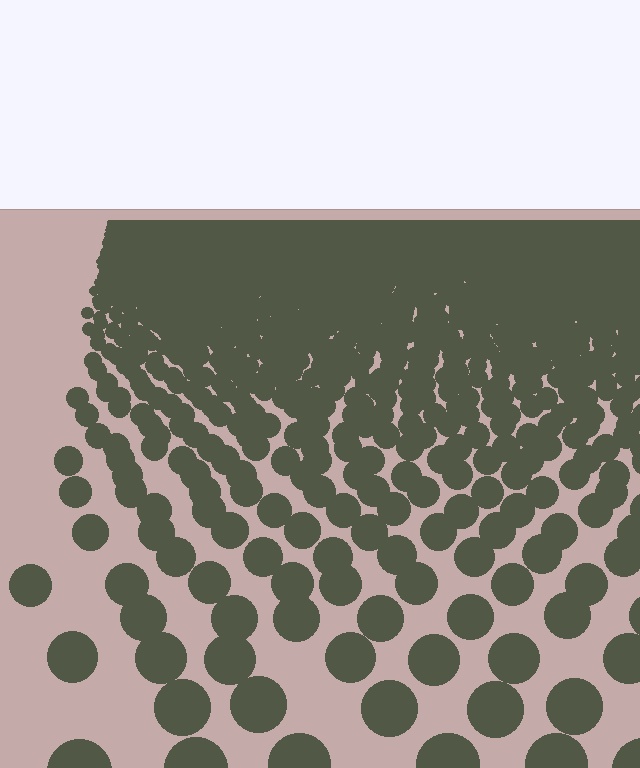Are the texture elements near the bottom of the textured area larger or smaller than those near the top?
Larger. Near the bottom, elements are closer to the viewer and appear at a bigger on-screen size.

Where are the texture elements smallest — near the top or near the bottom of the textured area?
Near the top.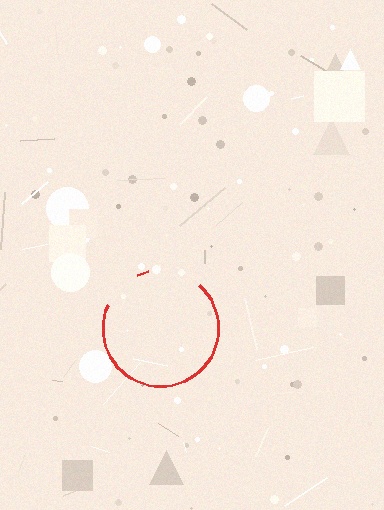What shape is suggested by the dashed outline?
The dashed outline suggests a circle.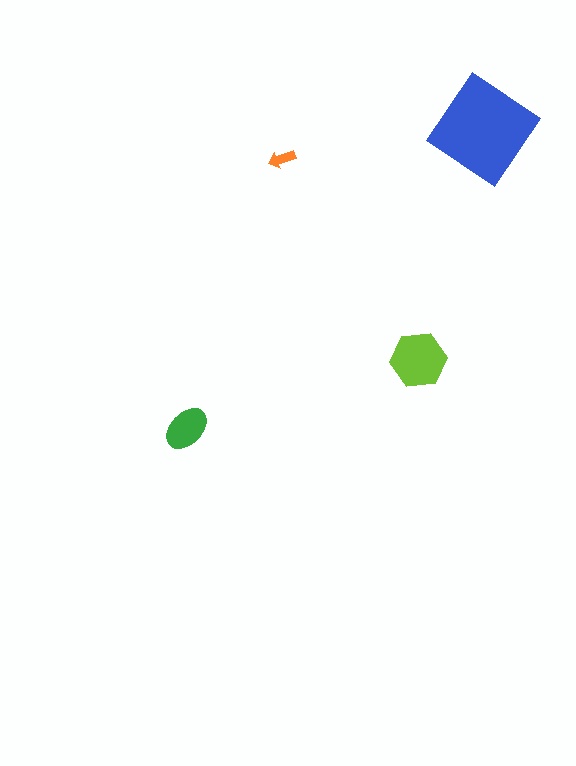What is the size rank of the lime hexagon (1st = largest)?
2nd.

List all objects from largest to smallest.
The blue diamond, the lime hexagon, the green ellipse, the orange arrow.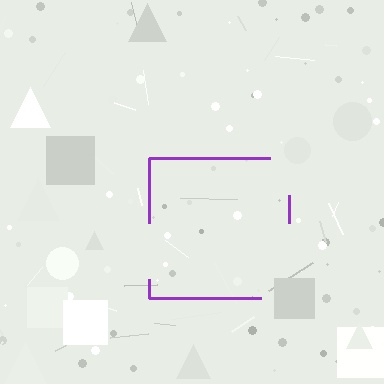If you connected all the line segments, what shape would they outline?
They would outline a square.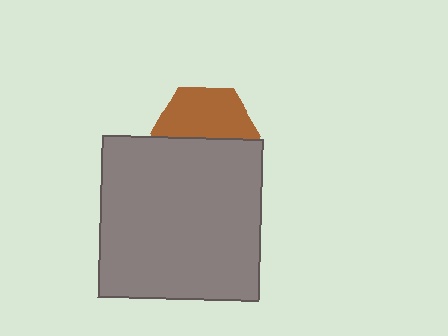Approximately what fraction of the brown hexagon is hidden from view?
Roughly 47% of the brown hexagon is hidden behind the gray square.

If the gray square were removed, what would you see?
You would see the complete brown hexagon.